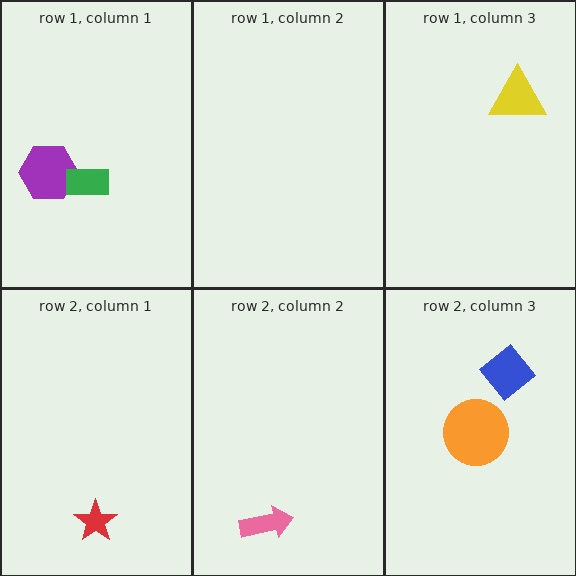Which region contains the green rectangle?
The row 1, column 1 region.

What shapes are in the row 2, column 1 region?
The red star.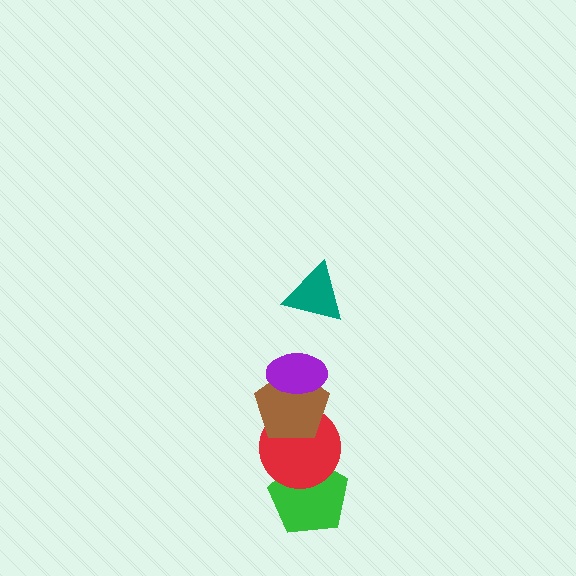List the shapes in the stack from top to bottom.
From top to bottom: the teal triangle, the purple ellipse, the brown pentagon, the red circle, the green pentagon.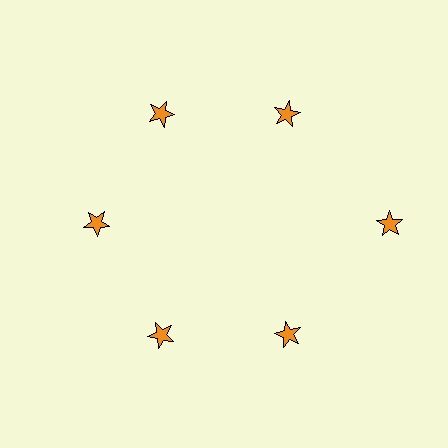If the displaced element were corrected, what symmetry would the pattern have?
It would have 6-fold rotational symmetry — the pattern would map onto itself every 60 degrees.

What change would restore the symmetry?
The symmetry would be restored by moving it inward, back onto the ring so that all 6 stars sit at equal angles and equal distance from the center.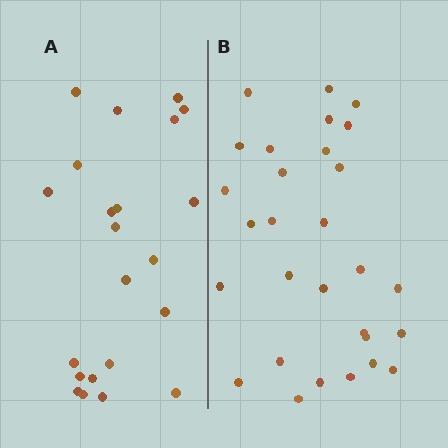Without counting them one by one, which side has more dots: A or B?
Region B (the right region) has more dots.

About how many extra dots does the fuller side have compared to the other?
Region B has roughly 8 or so more dots than region A.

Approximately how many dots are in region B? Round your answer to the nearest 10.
About 30 dots. (The exact count is 29, which rounds to 30.)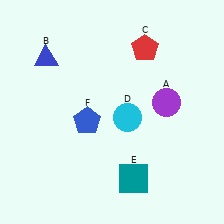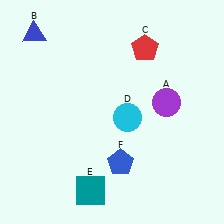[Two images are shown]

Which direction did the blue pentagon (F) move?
The blue pentagon (F) moved down.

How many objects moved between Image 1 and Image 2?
3 objects moved between the two images.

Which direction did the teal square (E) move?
The teal square (E) moved left.